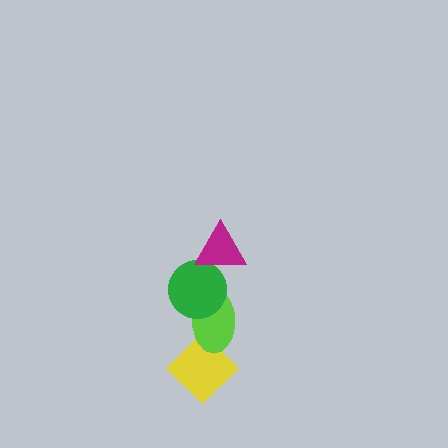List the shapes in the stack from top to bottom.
From top to bottom: the magenta triangle, the green circle, the lime ellipse, the yellow diamond.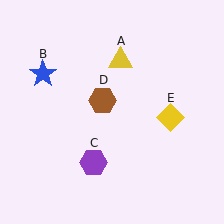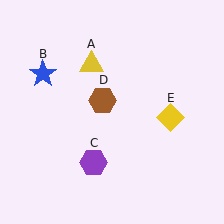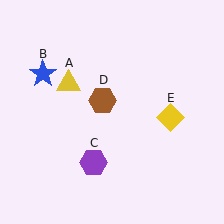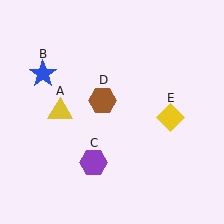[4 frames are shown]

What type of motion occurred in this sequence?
The yellow triangle (object A) rotated counterclockwise around the center of the scene.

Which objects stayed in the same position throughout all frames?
Blue star (object B) and purple hexagon (object C) and brown hexagon (object D) and yellow diamond (object E) remained stationary.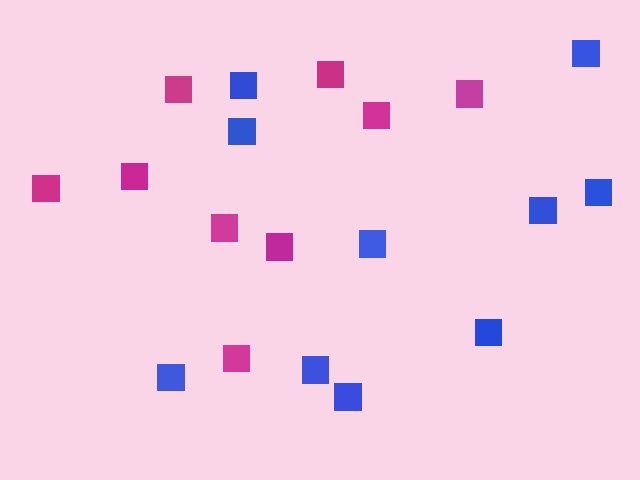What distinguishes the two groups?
There are 2 groups: one group of magenta squares (9) and one group of blue squares (10).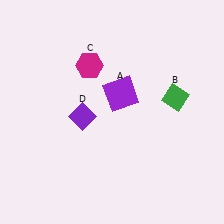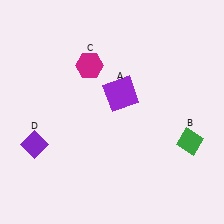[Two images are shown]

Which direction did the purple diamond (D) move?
The purple diamond (D) moved left.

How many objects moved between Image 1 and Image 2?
2 objects moved between the two images.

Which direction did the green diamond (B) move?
The green diamond (B) moved down.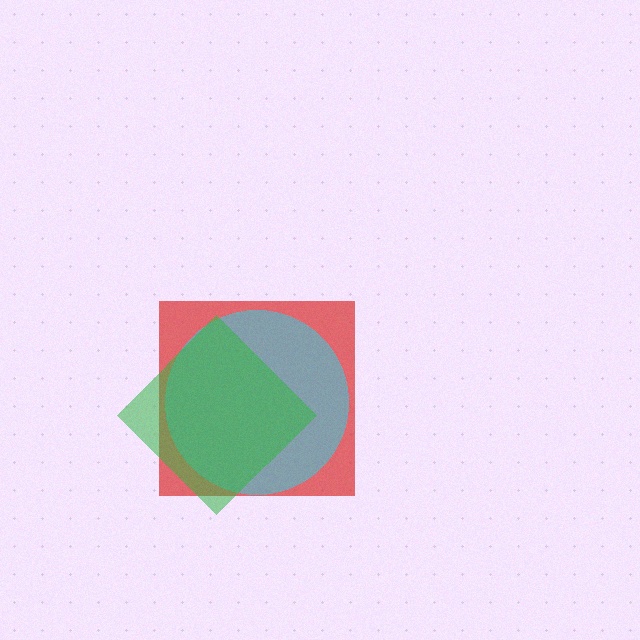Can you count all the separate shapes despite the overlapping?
Yes, there are 3 separate shapes.